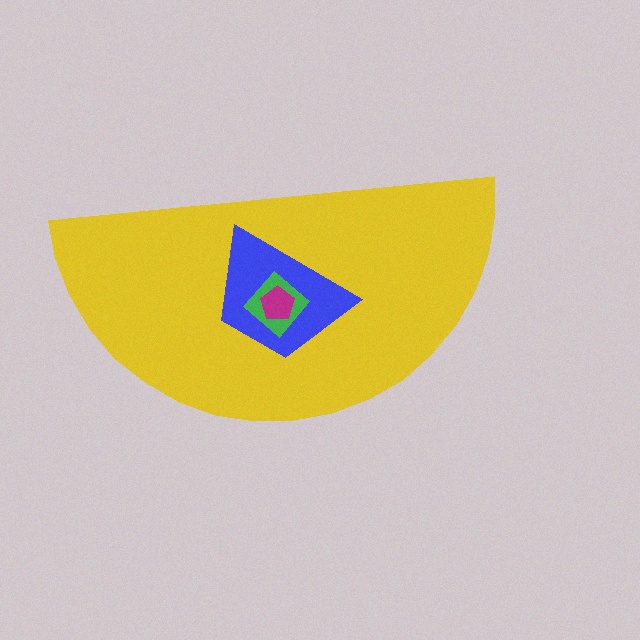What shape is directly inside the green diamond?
The magenta pentagon.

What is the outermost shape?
The yellow semicircle.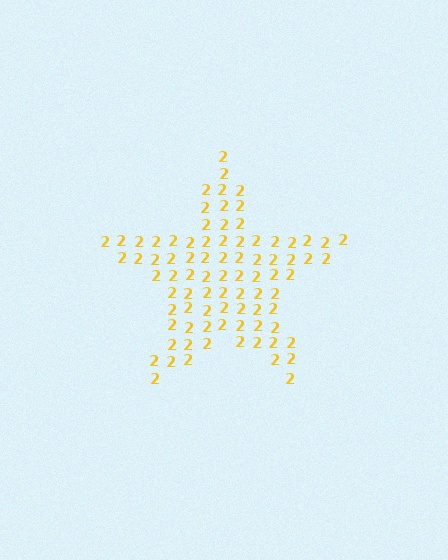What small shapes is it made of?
It is made of small digit 2's.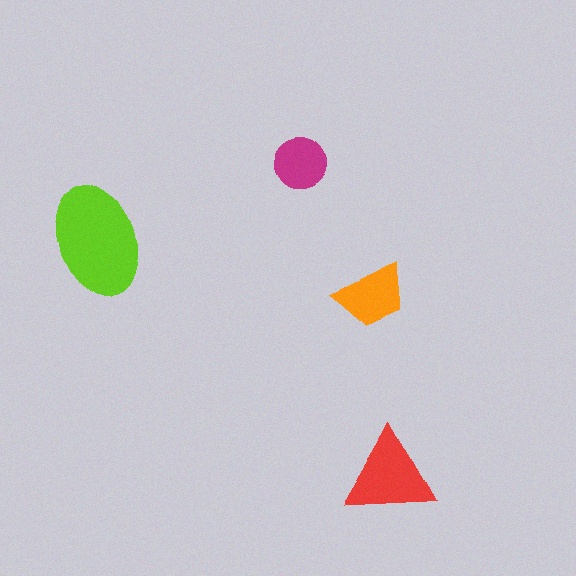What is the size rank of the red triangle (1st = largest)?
2nd.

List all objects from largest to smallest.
The lime ellipse, the red triangle, the orange trapezoid, the magenta circle.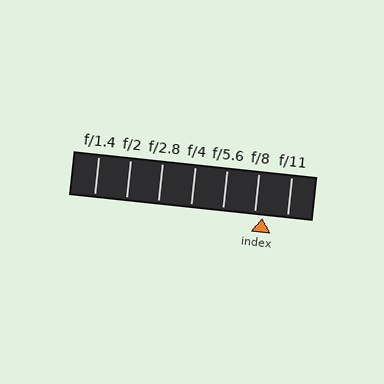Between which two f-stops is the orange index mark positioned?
The index mark is between f/8 and f/11.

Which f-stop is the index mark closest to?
The index mark is closest to f/8.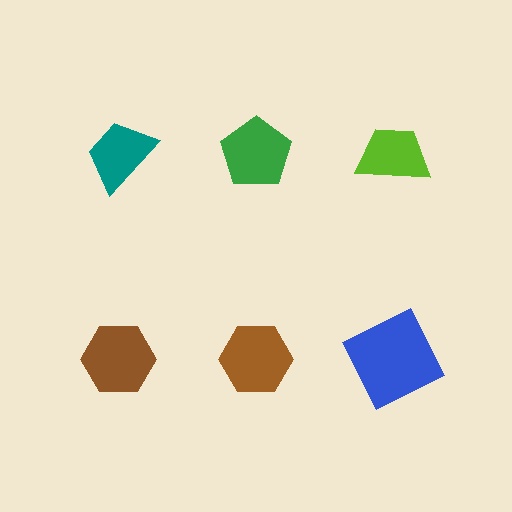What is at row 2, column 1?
A brown hexagon.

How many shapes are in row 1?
3 shapes.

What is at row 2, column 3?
A blue square.